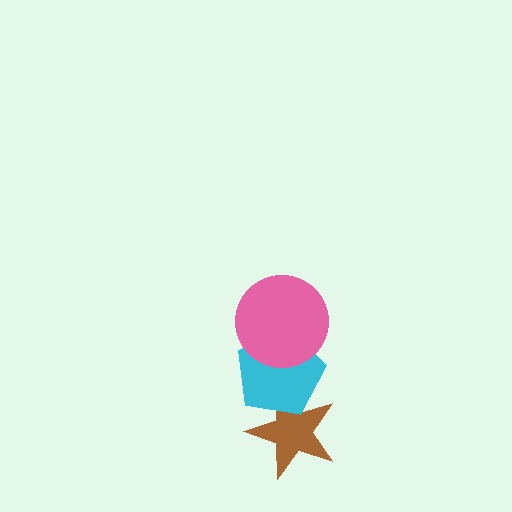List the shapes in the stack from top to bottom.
From top to bottom: the pink circle, the cyan pentagon, the brown star.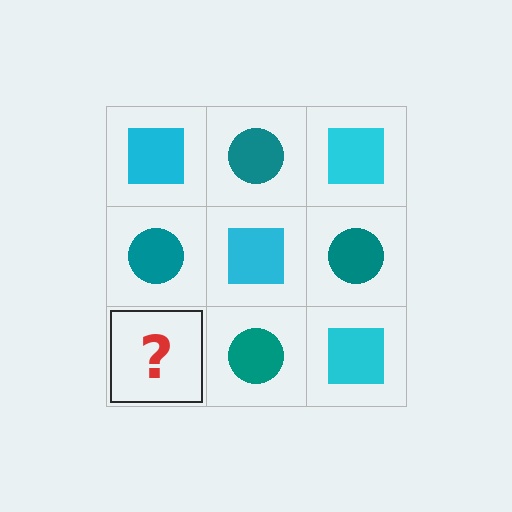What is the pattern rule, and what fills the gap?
The rule is that it alternates cyan square and teal circle in a checkerboard pattern. The gap should be filled with a cyan square.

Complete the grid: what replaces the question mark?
The question mark should be replaced with a cyan square.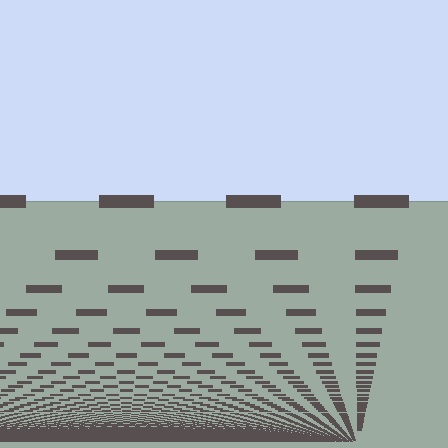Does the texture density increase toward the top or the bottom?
Density increases toward the bottom.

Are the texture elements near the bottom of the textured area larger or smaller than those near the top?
Smaller. The gradient is inverted — elements near the bottom are smaller and denser.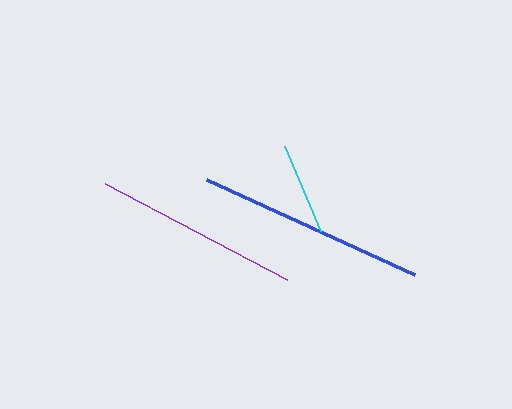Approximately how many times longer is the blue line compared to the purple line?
The blue line is approximately 1.1 times the length of the purple line.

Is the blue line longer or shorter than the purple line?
The blue line is longer than the purple line.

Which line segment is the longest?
The blue line is the longest at approximately 230 pixels.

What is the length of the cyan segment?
The cyan segment is approximately 92 pixels long.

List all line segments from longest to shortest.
From longest to shortest: blue, purple, cyan.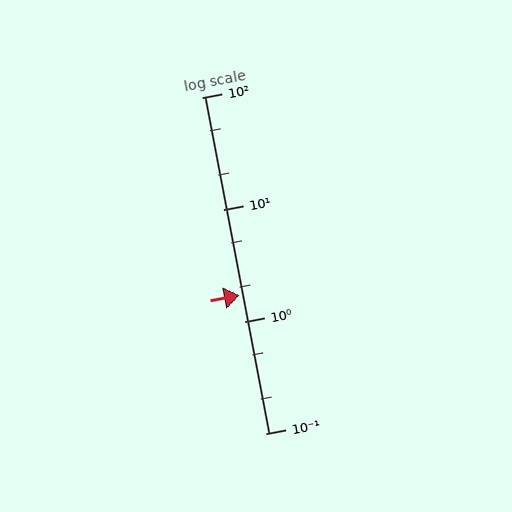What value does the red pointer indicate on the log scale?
The pointer indicates approximately 1.7.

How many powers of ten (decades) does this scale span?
The scale spans 3 decades, from 0.1 to 100.